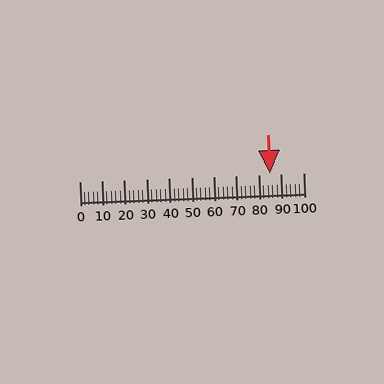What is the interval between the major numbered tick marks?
The major tick marks are spaced 10 units apart.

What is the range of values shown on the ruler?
The ruler shows values from 0 to 100.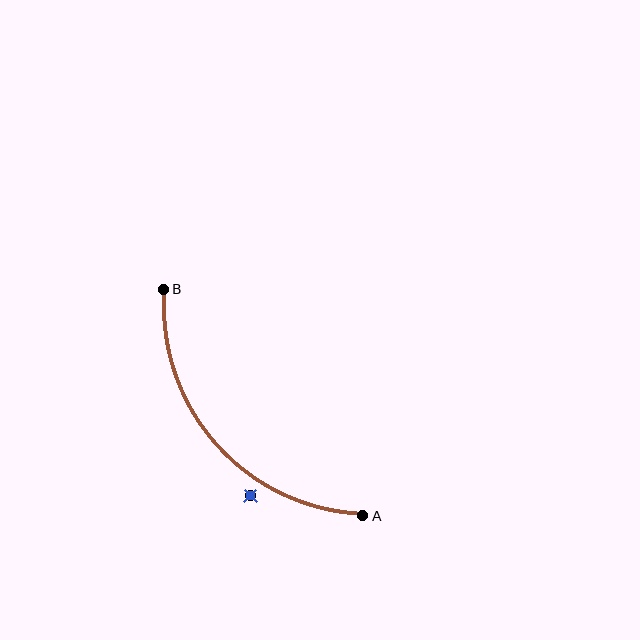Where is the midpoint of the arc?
The arc midpoint is the point on the curve farthest from the straight line joining A and B. It sits below and to the left of that line.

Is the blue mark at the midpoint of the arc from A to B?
No — the blue mark does not lie on the arc at all. It sits slightly outside the curve.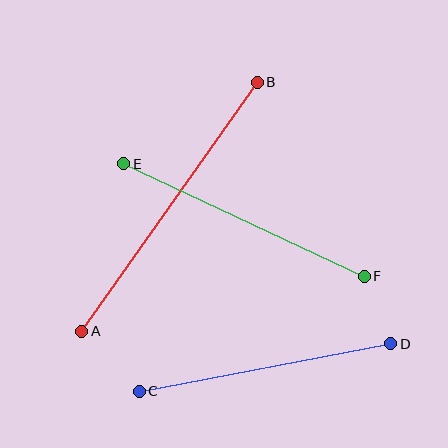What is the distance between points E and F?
The distance is approximately 265 pixels.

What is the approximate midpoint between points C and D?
The midpoint is at approximately (265, 367) pixels.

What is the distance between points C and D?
The distance is approximately 256 pixels.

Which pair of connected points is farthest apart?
Points A and B are farthest apart.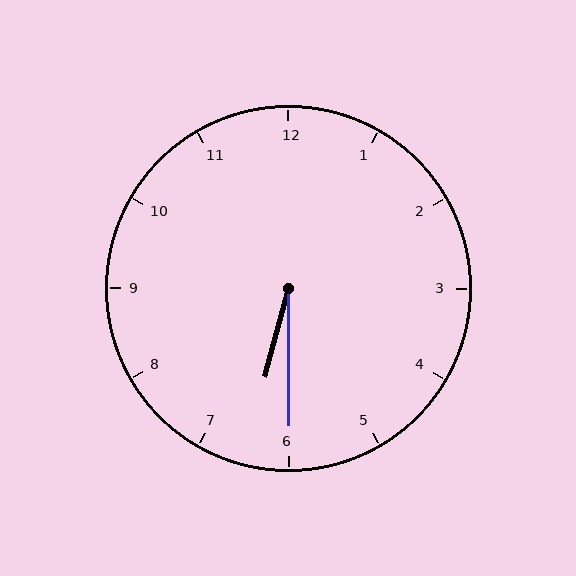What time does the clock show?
6:30.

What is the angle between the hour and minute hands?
Approximately 15 degrees.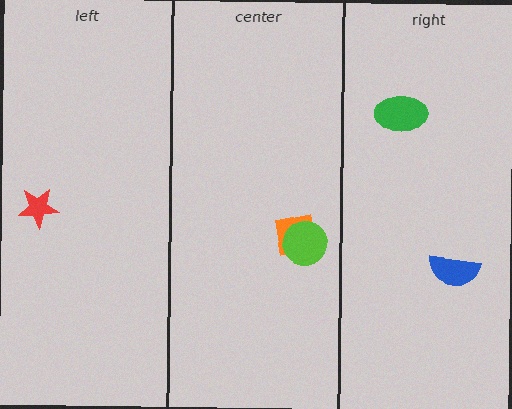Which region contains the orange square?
The center region.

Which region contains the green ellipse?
The right region.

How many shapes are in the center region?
2.